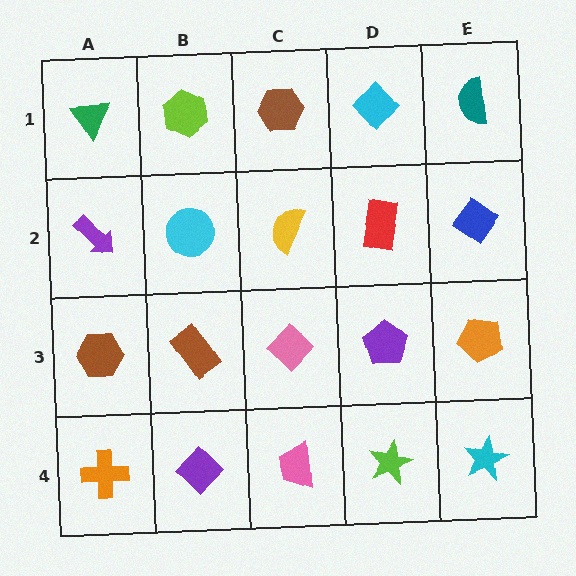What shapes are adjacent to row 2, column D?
A cyan diamond (row 1, column D), a purple pentagon (row 3, column D), a yellow semicircle (row 2, column C), a blue diamond (row 2, column E).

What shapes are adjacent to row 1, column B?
A cyan circle (row 2, column B), a green triangle (row 1, column A), a brown hexagon (row 1, column C).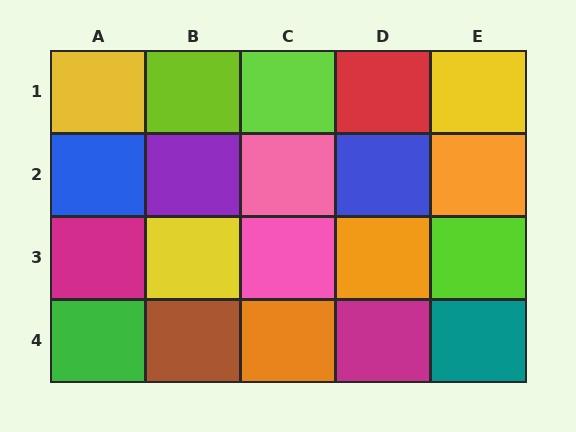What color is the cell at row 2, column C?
Pink.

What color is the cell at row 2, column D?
Blue.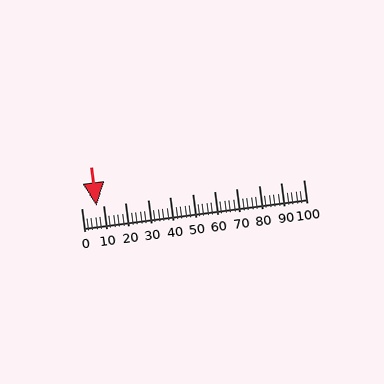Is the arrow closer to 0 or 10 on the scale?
The arrow is closer to 10.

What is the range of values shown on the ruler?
The ruler shows values from 0 to 100.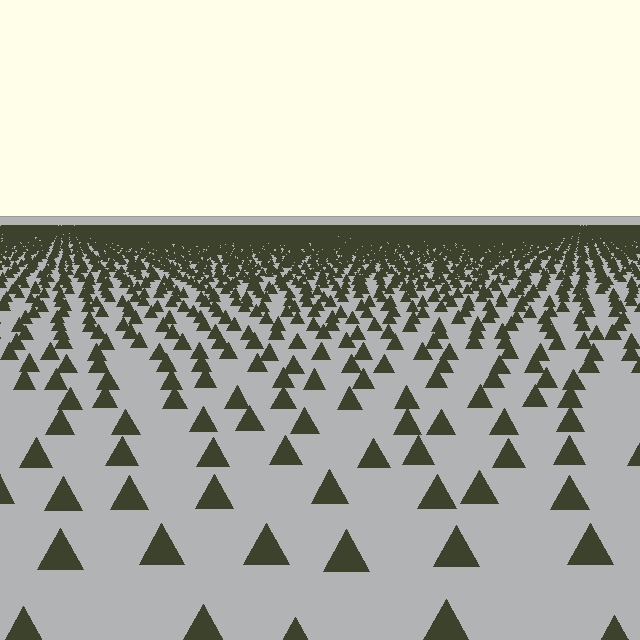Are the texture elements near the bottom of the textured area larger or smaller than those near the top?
Larger. Near the bottom, elements are closer to the viewer and appear at a bigger on-screen size.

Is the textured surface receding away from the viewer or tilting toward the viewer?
The surface is receding away from the viewer. Texture elements get smaller and denser toward the top.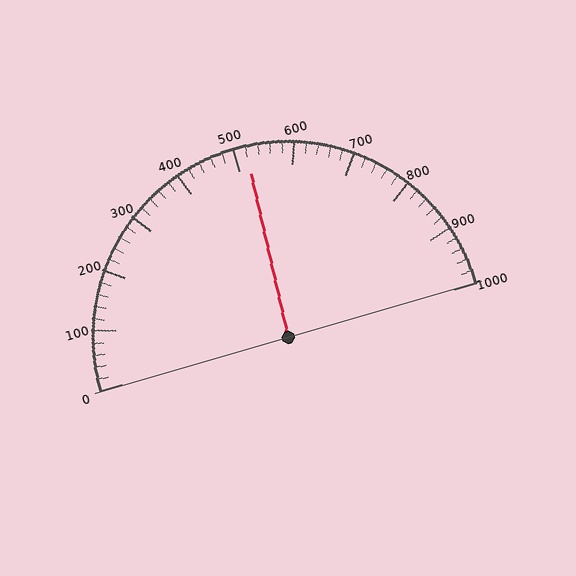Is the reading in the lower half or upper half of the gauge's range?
The reading is in the upper half of the range (0 to 1000).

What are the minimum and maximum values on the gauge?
The gauge ranges from 0 to 1000.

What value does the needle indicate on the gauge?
The needle indicates approximately 520.